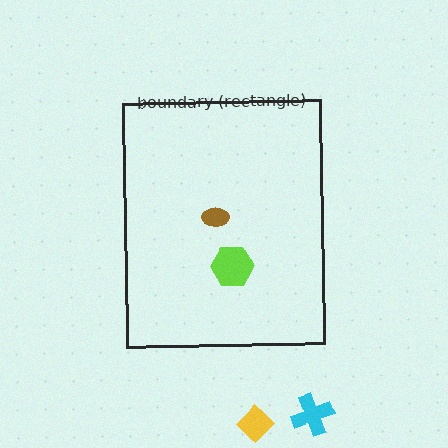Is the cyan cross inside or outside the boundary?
Outside.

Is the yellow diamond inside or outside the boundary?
Outside.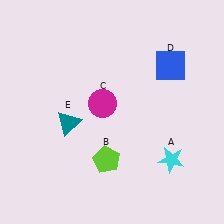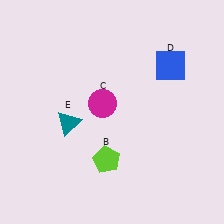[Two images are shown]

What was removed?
The cyan star (A) was removed in Image 2.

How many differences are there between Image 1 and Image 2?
There is 1 difference between the two images.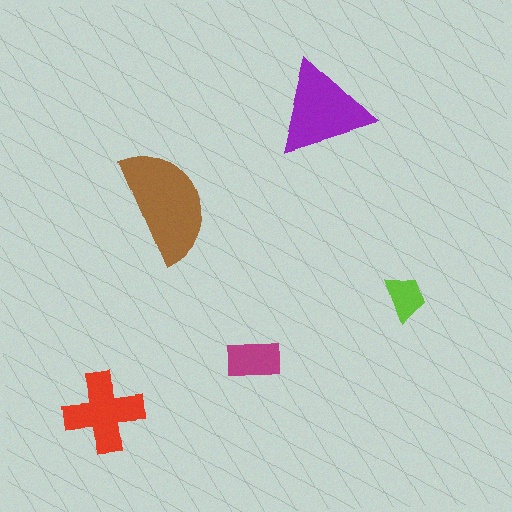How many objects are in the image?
There are 5 objects in the image.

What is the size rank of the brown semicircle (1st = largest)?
1st.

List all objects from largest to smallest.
The brown semicircle, the purple triangle, the red cross, the magenta rectangle, the lime trapezoid.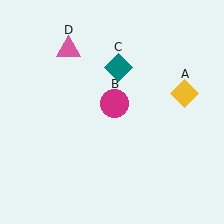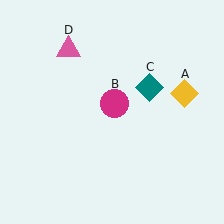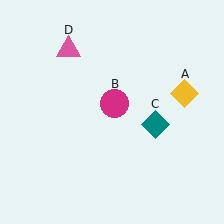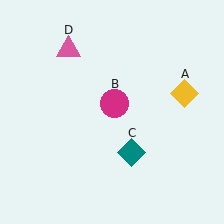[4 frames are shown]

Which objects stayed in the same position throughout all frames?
Yellow diamond (object A) and magenta circle (object B) and pink triangle (object D) remained stationary.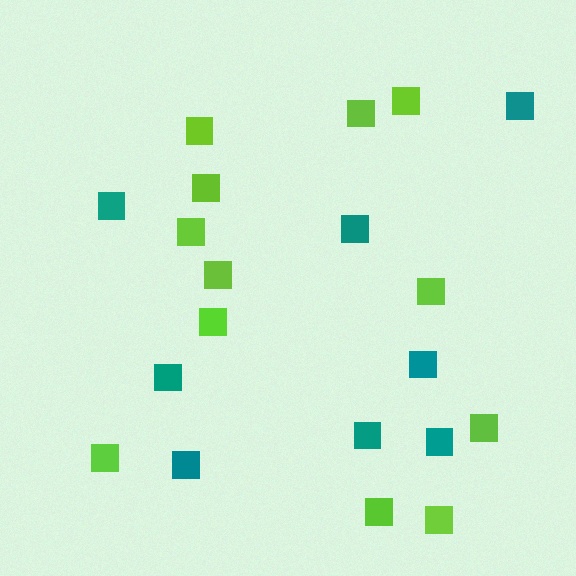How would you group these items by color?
There are 2 groups: one group of lime squares (12) and one group of teal squares (8).